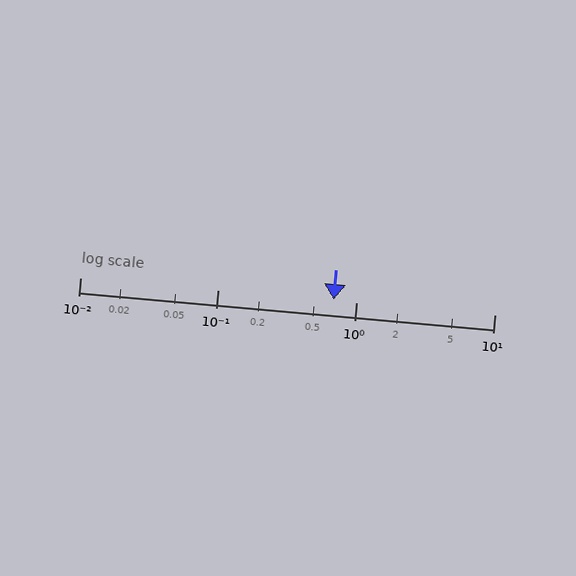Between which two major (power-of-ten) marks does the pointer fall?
The pointer is between 0.1 and 1.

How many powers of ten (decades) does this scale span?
The scale spans 3 decades, from 0.01 to 10.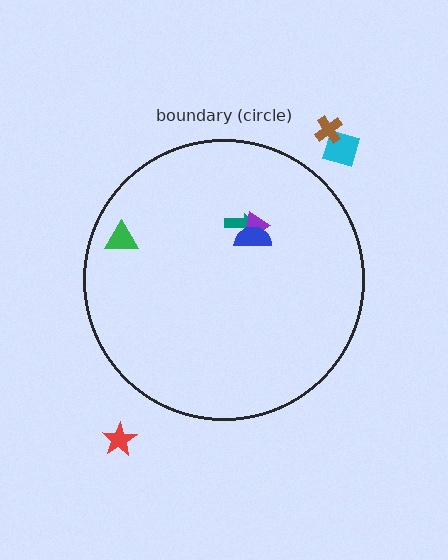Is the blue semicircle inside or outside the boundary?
Inside.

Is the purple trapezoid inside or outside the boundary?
Inside.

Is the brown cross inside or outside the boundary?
Outside.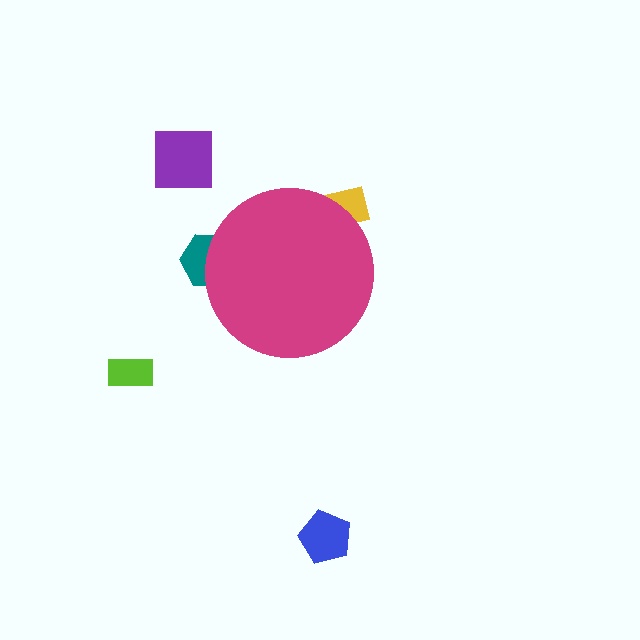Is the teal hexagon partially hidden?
Yes, the teal hexagon is partially hidden behind the magenta circle.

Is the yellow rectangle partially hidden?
Yes, the yellow rectangle is partially hidden behind the magenta circle.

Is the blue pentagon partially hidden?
No, the blue pentagon is fully visible.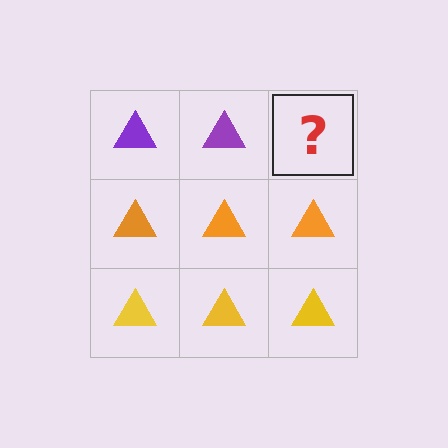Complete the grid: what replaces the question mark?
The question mark should be replaced with a purple triangle.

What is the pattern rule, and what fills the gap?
The rule is that each row has a consistent color. The gap should be filled with a purple triangle.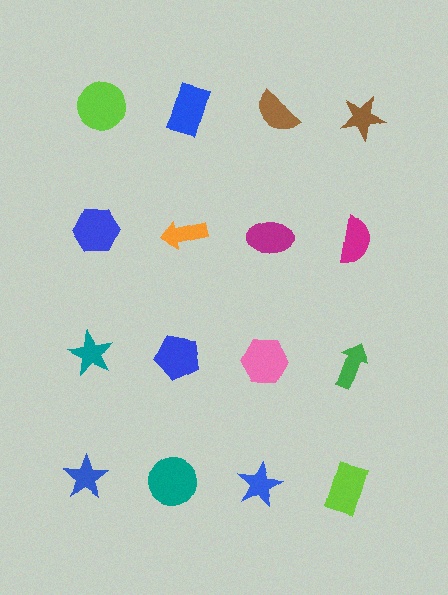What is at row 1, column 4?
A brown star.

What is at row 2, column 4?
A magenta semicircle.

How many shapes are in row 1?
4 shapes.